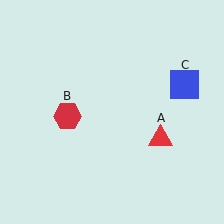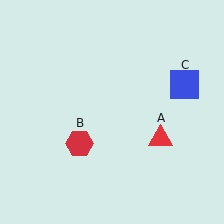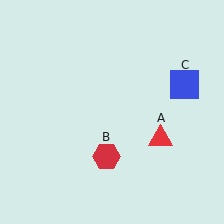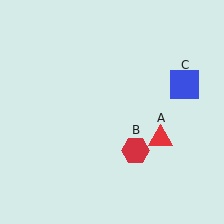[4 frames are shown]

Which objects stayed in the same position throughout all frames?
Red triangle (object A) and blue square (object C) remained stationary.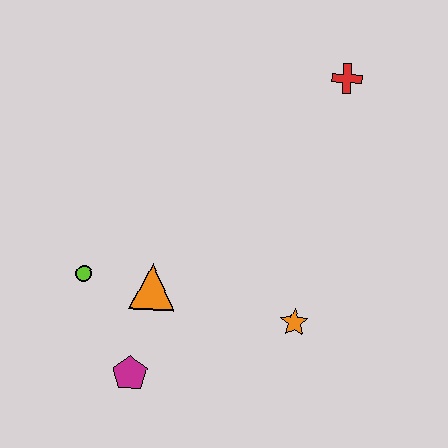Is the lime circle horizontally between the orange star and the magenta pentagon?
No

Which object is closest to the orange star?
The orange triangle is closest to the orange star.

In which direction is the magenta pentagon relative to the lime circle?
The magenta pentagon is below the lime circle.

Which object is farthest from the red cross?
The magenta pentagon is farthest from the red cross.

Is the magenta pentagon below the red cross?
Yes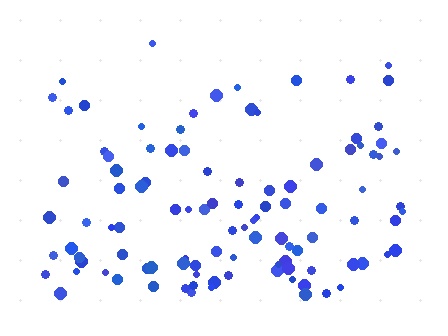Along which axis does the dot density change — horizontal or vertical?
Vertical.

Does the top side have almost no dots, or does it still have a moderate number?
Still a moderate number, just noticeably fewer than the bottom.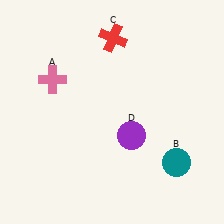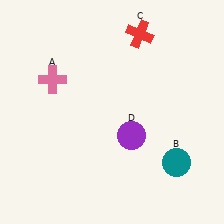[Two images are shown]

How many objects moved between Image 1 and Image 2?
1 object moved between the two images.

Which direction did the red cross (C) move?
The red cross (C) moved right.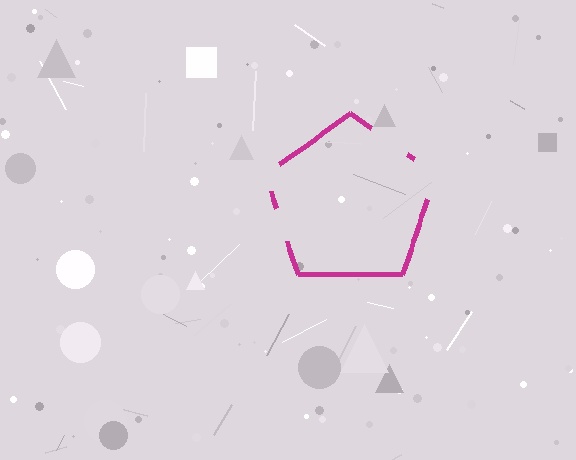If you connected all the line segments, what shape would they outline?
They would outline a pentagon.